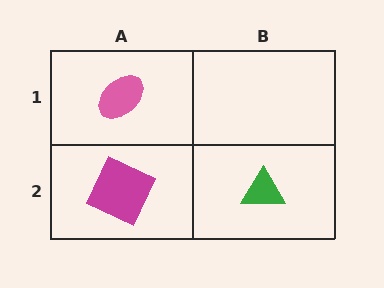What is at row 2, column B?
A green triangle.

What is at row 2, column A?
A magenta square.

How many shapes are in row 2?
2 shapes.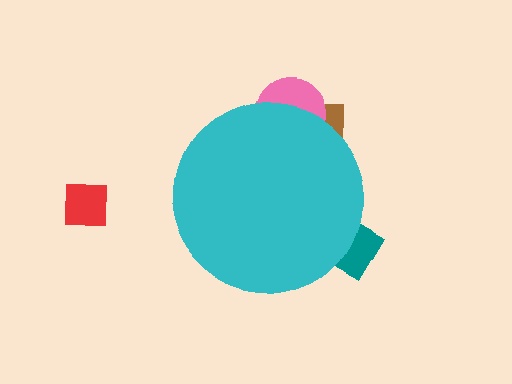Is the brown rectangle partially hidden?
Yes, the brown rectangle is partially hidden behind the cyan circle.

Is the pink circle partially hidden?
Yes, the pink circle is partially hidden behind the cyan circle.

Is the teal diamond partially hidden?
Yes, the teal diamond is partially hidden behind the cyan circle.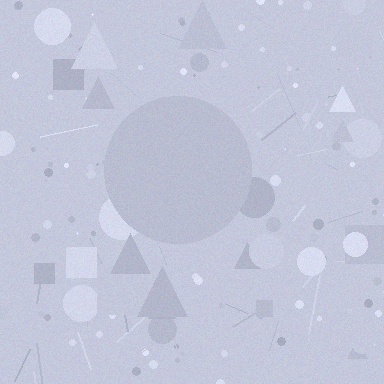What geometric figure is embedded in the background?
A circle is embedded in the background.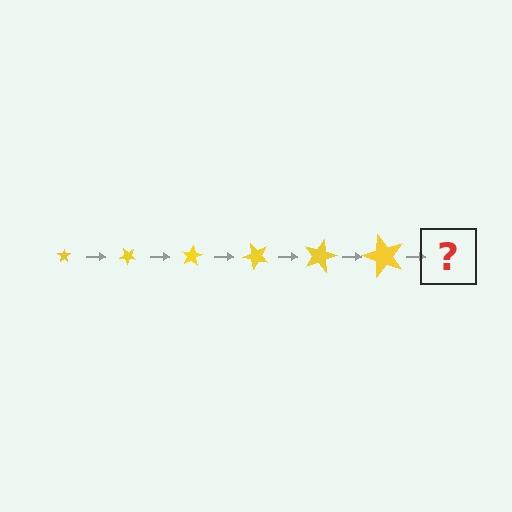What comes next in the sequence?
The next element should be a star, larger than the previous one and rotated 240 degrees from the start.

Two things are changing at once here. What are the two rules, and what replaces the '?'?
The two rules are that the star grows larger each step and it rotates 40 degrees each step. The '?' should be a star, larger than the previous one and rotated 240 degrees from the start.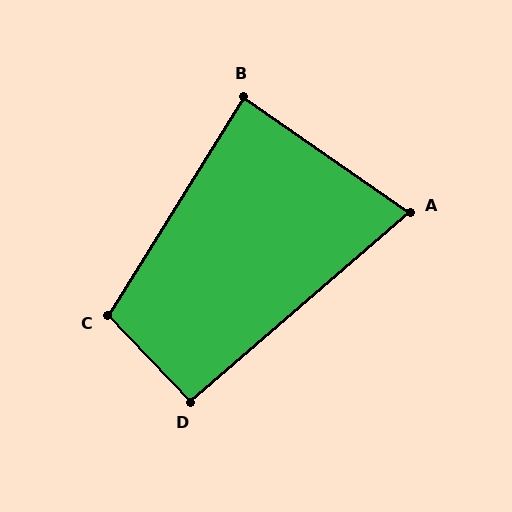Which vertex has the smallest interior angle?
A, at approximately 76 degrees.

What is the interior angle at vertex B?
Approximately 87 degrees (approximately right).